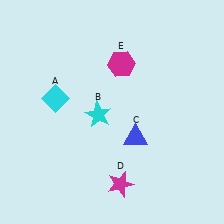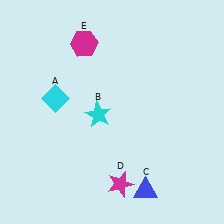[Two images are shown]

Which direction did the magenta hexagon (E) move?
The magenta hexagon (E) moved left.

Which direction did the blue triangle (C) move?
The blue triangle (C) moved down.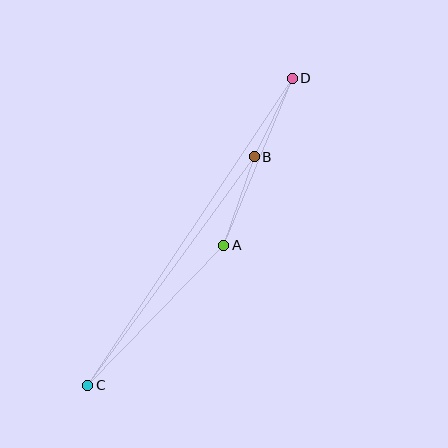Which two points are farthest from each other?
Points C and D are farthest from each other.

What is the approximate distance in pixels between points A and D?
The distance between A and D is approximately 180 pixels.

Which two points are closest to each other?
Points B and D are closest to each other.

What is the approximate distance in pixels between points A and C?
The distance between A and C is approximately 195 pixels.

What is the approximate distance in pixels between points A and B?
The distance between A and B is approximately 93 pixels.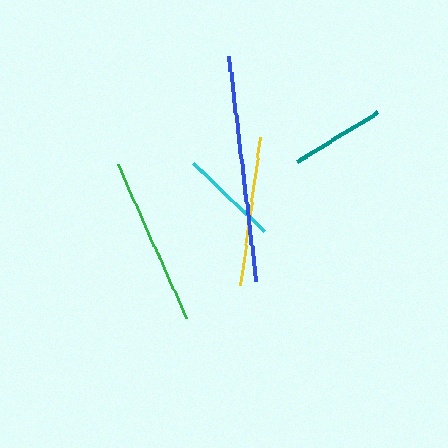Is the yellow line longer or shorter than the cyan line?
The yellow line is longer than the cyan line.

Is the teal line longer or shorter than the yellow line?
The yellow line is longer than the teal line.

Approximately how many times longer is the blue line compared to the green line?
The blue line is approximately 1.4 times the length of the green line.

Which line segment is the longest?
The blue line is the longest at approximately 228 pixels.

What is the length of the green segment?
The green segment is approximately 168 pixels long.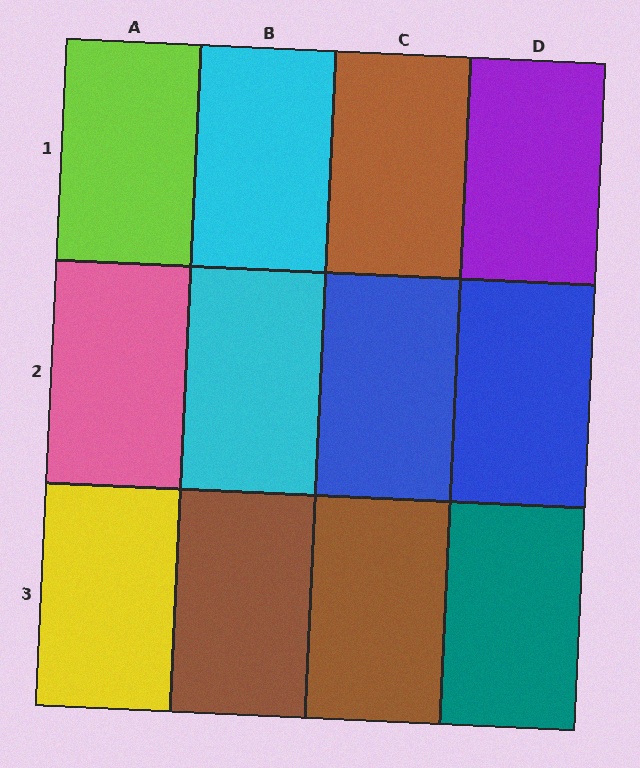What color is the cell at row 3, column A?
Yellow.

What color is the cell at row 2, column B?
Cyan.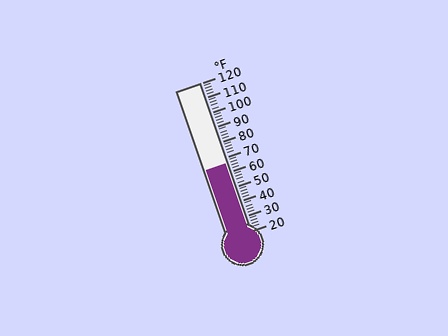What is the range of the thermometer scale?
The thermometer scale ranges from 20°F to 120°F.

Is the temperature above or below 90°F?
The temperature is below 90°F.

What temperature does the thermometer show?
The thermometer shows approximately 66°F.